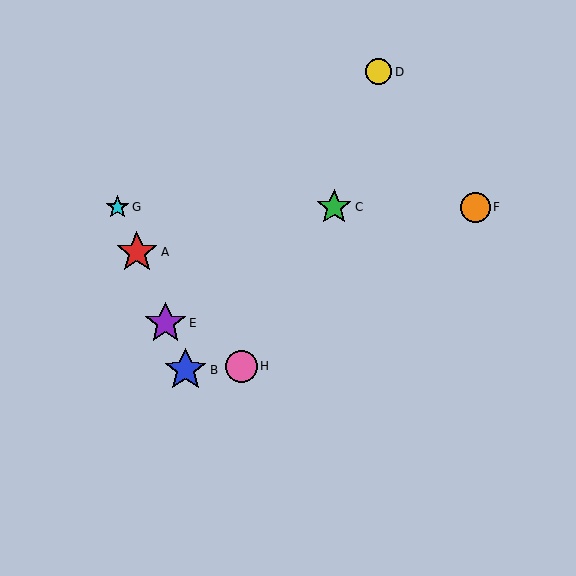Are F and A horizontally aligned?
No, F is at y≈207 and A is at y≈252.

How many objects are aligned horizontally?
3 objects (C, F, G) are aligned horizontally.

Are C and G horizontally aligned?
Yes, both are at y≈207.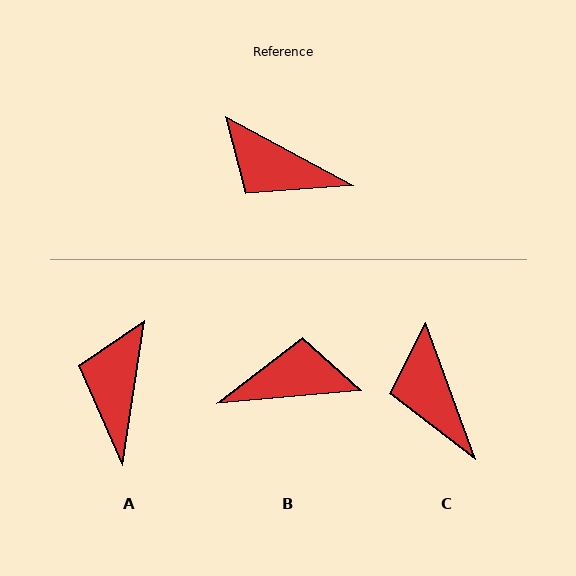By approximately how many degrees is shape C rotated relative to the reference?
Approximately 42 degrees clockwise.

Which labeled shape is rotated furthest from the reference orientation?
B, about 147 degrees away.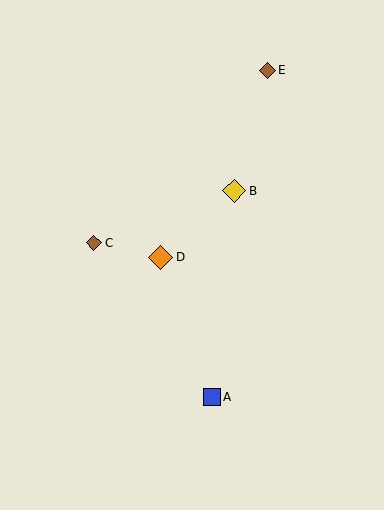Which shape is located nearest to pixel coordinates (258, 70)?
The brown diamond (labeled E) at (268, 70) is nearest to that location.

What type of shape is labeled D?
Shape D is an orange diamond.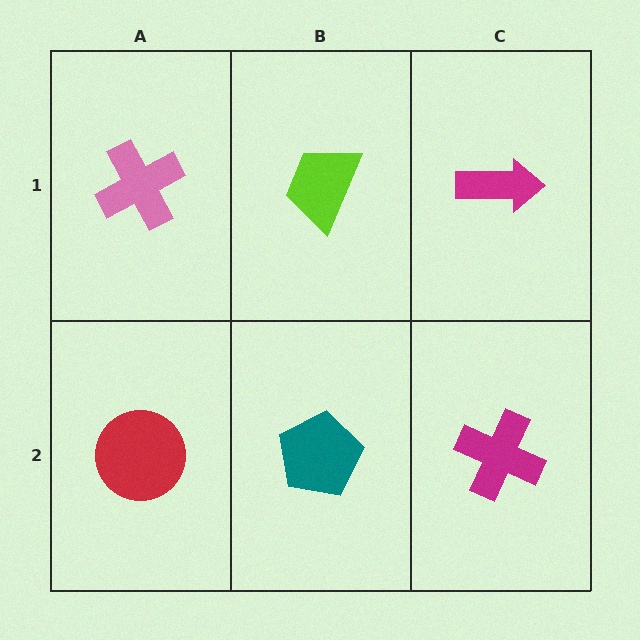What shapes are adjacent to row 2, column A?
A pink cross (row 1, column A), a teal pentagon (row 2, column B).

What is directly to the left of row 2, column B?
A red circle.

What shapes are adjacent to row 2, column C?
A magenta arrow (row 1, column C), a teal pentagon (row 2, column B).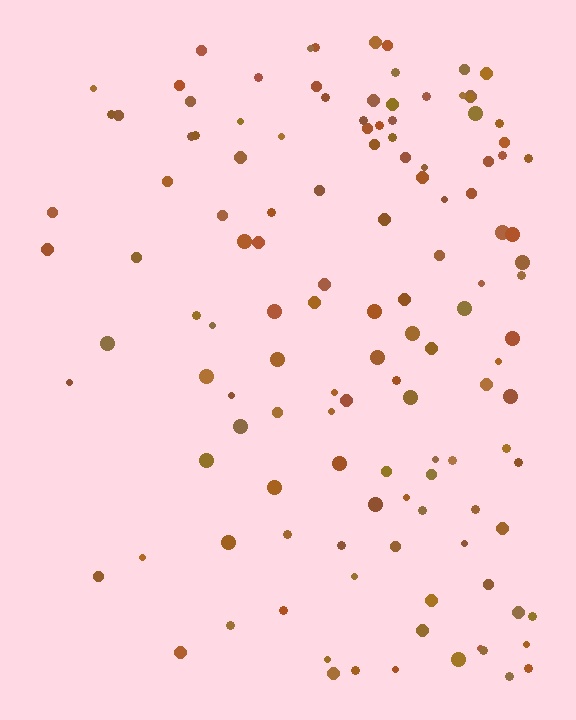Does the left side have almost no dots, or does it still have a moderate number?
Still a moderate number, just noticeably fewer than the right.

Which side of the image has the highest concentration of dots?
The right.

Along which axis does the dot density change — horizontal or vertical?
Horizontal.